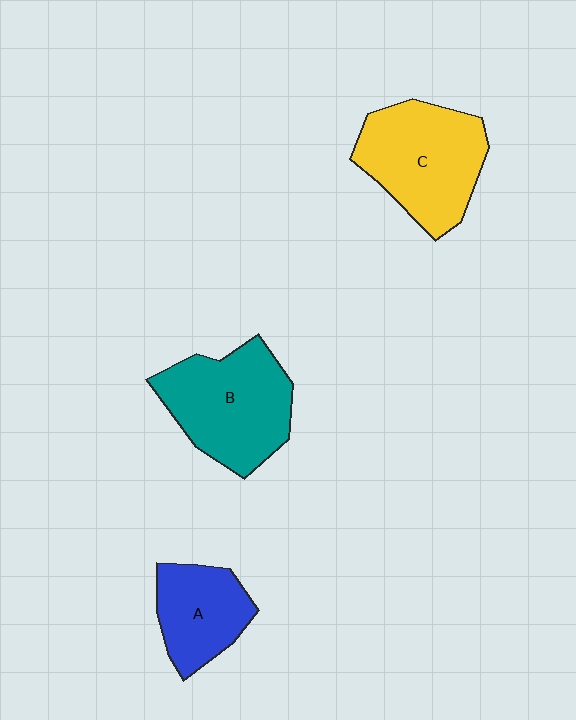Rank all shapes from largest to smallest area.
From largest to smallest: B (teal), C (yellow), A (blue).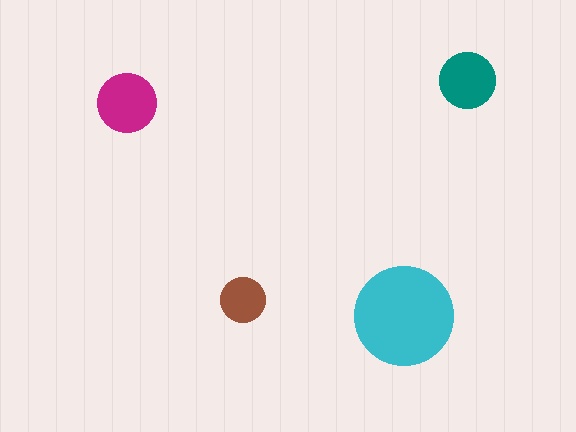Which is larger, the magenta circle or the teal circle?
The magenta one.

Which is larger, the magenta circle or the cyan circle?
The cyan one.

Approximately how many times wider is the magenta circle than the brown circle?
About 1.5 times wider.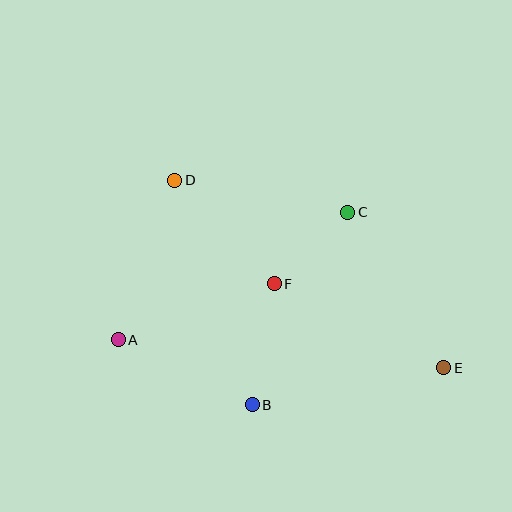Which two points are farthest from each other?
Points D and E are farthest from each other.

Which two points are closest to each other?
Points C and F are closest to each other.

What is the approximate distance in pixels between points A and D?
The distance between A and D is approximately 169 pixels.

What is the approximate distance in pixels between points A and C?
The distance between A and C is approximately 263 pixels.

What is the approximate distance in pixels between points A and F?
The distance between A and F is approximately 166 pixels.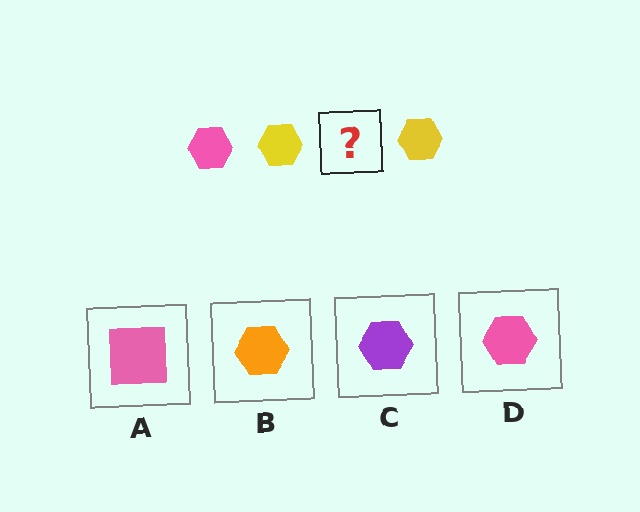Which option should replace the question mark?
Option D.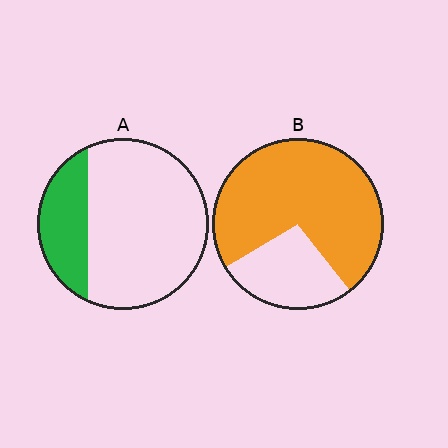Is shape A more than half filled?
No.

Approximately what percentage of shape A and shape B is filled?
A is approximately 25% and B is approximately 75%.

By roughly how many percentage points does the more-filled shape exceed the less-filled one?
By roughly 50 percentage points (B over A).